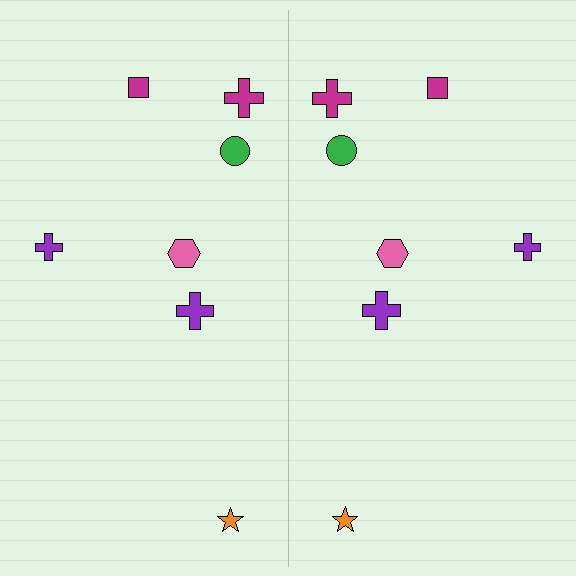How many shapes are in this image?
There are 14 shapes in this image.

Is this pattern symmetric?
Yes, this pattern has bilateral (reflection) symmetry.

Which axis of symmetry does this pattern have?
The pattern has a vertical axis of symmetry running through the center of the image.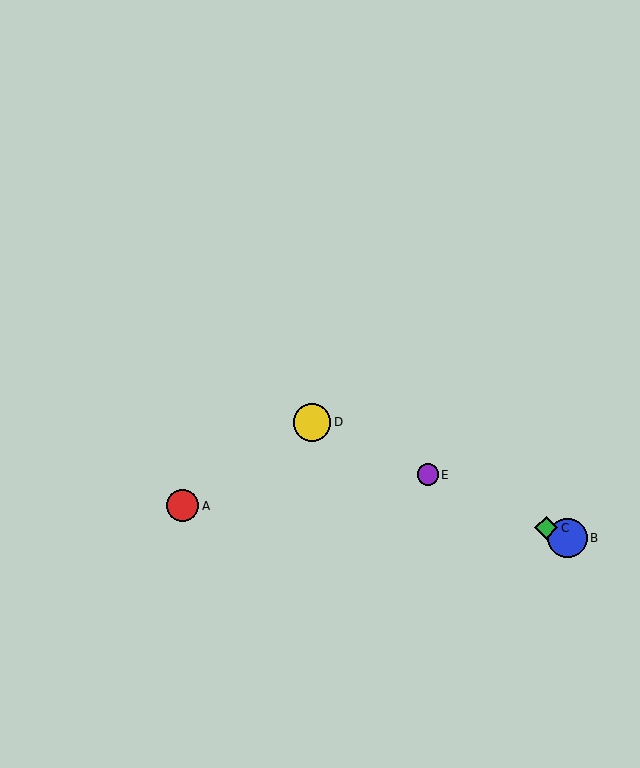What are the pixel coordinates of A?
Object A is at (183, 506).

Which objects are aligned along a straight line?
Objects B, C, D, E are aligned along a straight line.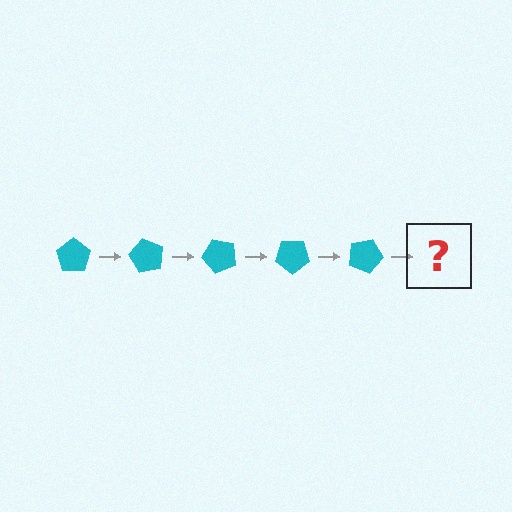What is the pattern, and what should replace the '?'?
The pattern is that the pentagon rotates 60 degrees each step. The '?' should be a cyan pentagon rotated 300 degrees.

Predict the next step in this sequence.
The next step is a cyan pentagon rotated 300 degrees.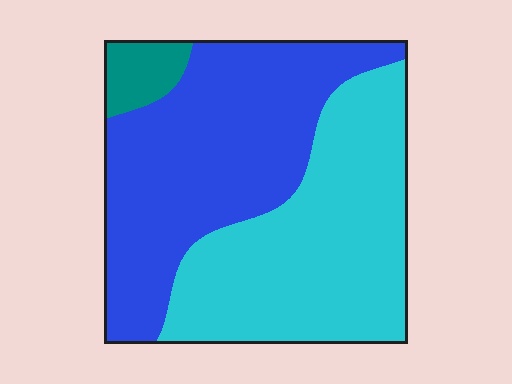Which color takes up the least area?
Teal, at roughly 5%.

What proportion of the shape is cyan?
Cyan covers 46% of the shape.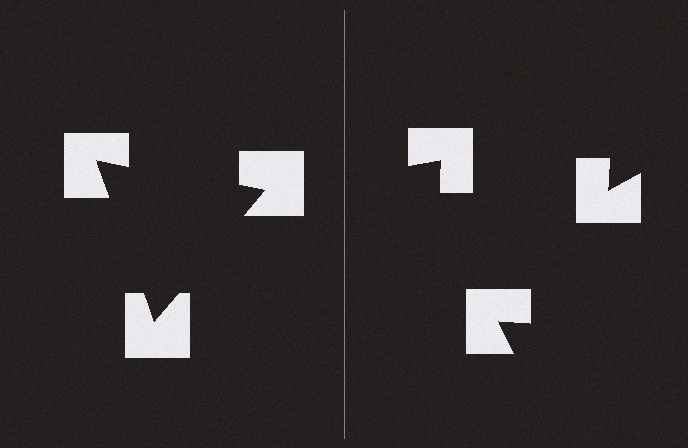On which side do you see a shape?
An illusory triangle appears on the left side. On the right side the wedge cuts are rotated, so no coherent shape forms.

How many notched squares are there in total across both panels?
6 — 3 on each side.